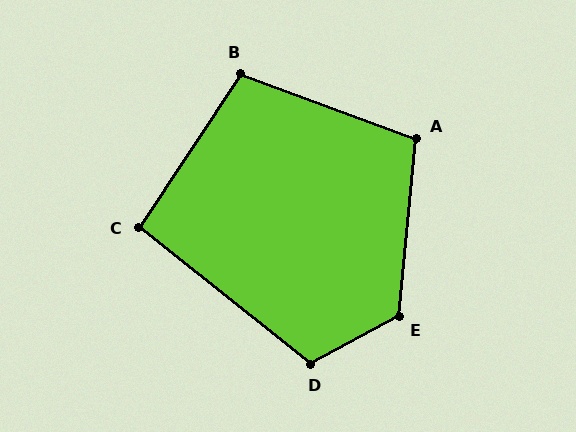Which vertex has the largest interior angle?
E, at approximately 124 degrees.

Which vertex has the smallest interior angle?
C, at approximately 95 degrees.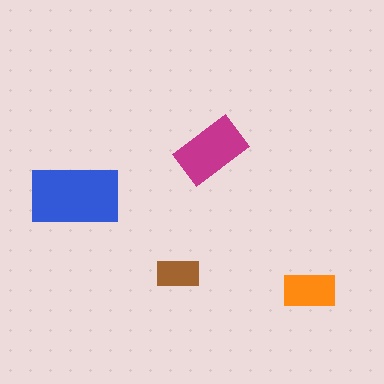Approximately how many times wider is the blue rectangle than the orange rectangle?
About 1.5 times wider.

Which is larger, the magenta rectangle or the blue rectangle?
The blue one.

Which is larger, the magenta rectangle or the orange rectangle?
The magenta one.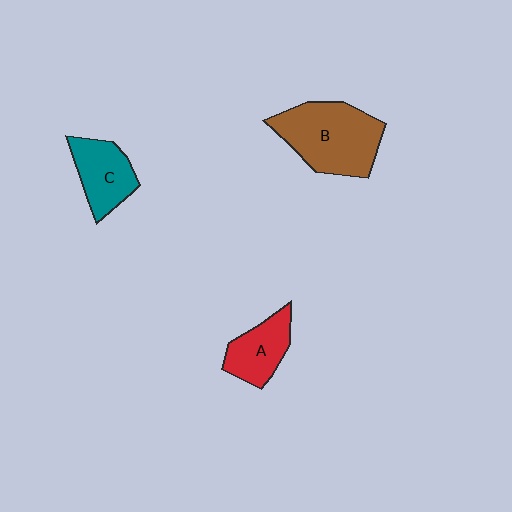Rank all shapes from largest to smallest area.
From largest to smallest: B (brown), C (teal), A (red).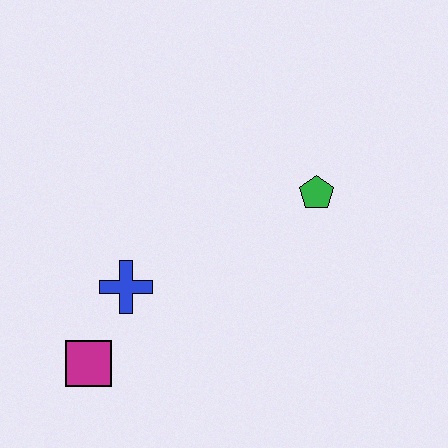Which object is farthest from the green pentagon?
The magenta square is farthest from the green pentagon.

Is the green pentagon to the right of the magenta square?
Yes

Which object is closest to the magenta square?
The blue cross is closest to the magenta square.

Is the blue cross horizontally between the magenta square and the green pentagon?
Yes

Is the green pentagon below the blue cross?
No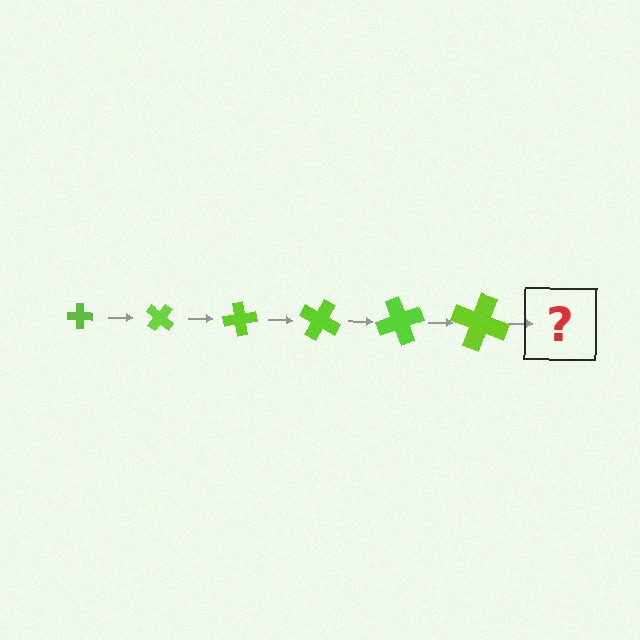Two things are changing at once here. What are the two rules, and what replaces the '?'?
The two rules are that the cross grows larger each step and it rotates 40 degrees each step. The '?' should be a cross, larger than the previous one and rotated 240 degrees from the start.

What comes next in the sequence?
The next element should be a cross, larger than the previous one and rotated 240 degrees from the start.